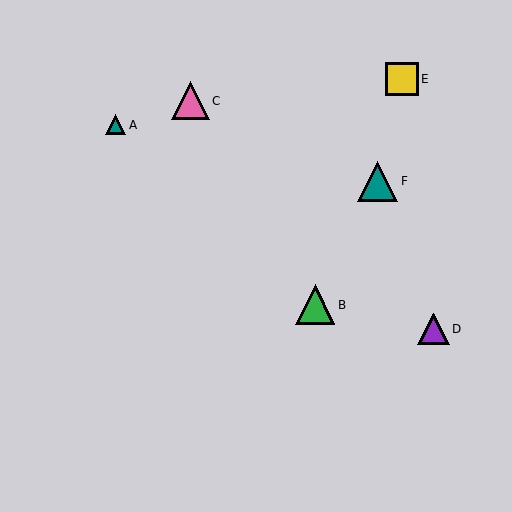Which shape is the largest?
The green triangle (labeled B) is the largest.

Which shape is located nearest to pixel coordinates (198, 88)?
The pink triangle (labeled C) at (191, 101) is nearest to that location.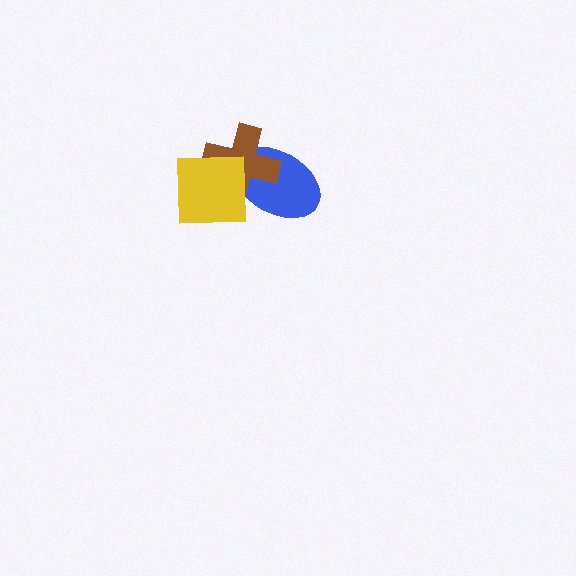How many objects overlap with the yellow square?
2 objects overlap with the yellow square.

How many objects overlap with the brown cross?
2 objects overlap with the brown cross.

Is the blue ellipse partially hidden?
Yes, it is partially covered by another shape.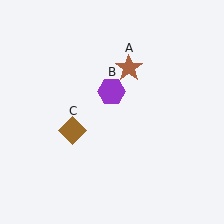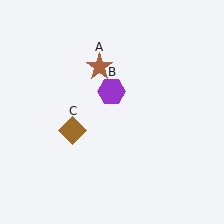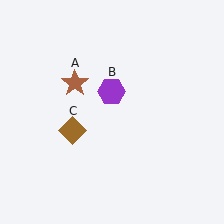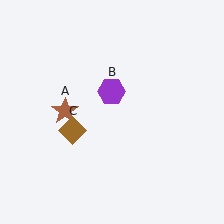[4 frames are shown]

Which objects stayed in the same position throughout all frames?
Purple hexagon (object B) and brown diamond (object C) remained stationary.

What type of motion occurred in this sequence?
The brown star (object A) rotated counterclockwise around the center of the scene.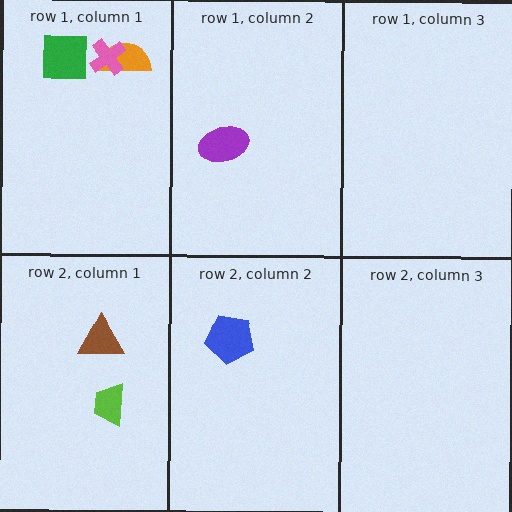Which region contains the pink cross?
The row 1, column 1 region.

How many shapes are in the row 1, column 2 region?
1.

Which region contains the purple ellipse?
The row 1, column 2 region.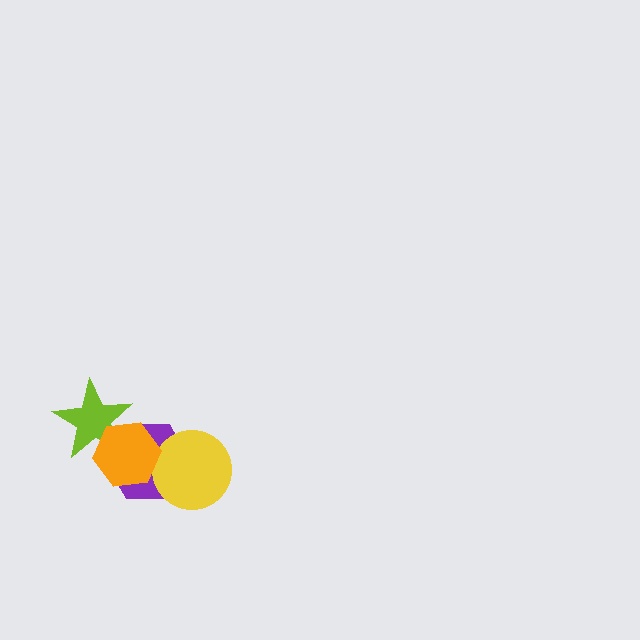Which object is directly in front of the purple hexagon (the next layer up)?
The yellow circle is directly in front of the purple hexagon.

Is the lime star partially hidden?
Yes, it is partially covered by another shape.